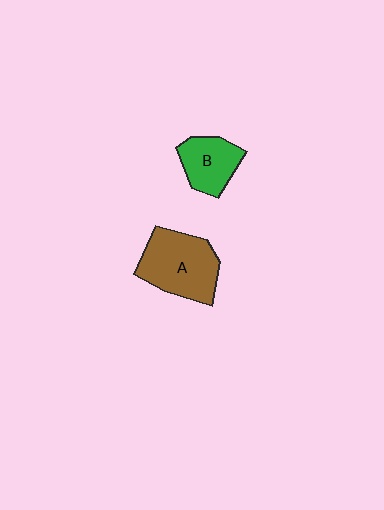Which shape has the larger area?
Shape A (brown).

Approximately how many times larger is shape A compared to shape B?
Approximately 1.6 times.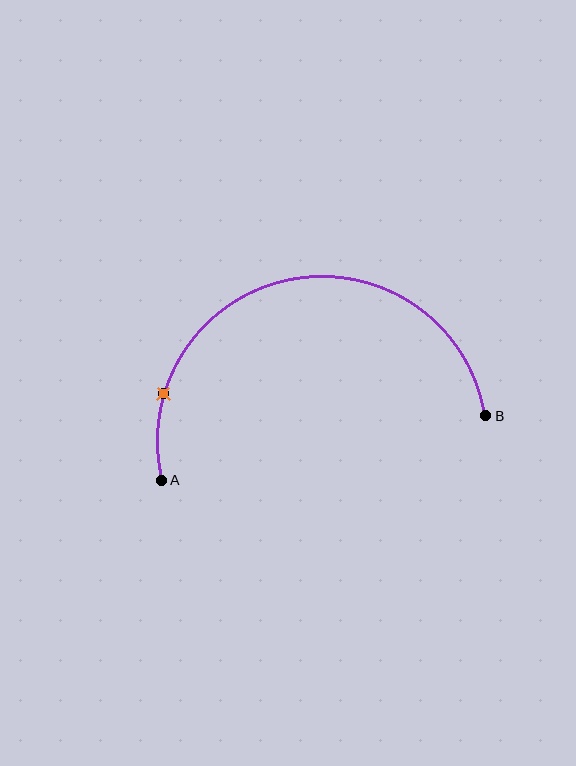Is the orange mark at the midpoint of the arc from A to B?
No. The orange mark lies on the arc but is closer to endpoint A. The arc midpoint would be at the point on the curve equidistant along the arc from both A and B.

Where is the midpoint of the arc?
The arc midpoint is the point on the curve farthest from the straight line joining A and B. It sits above that line.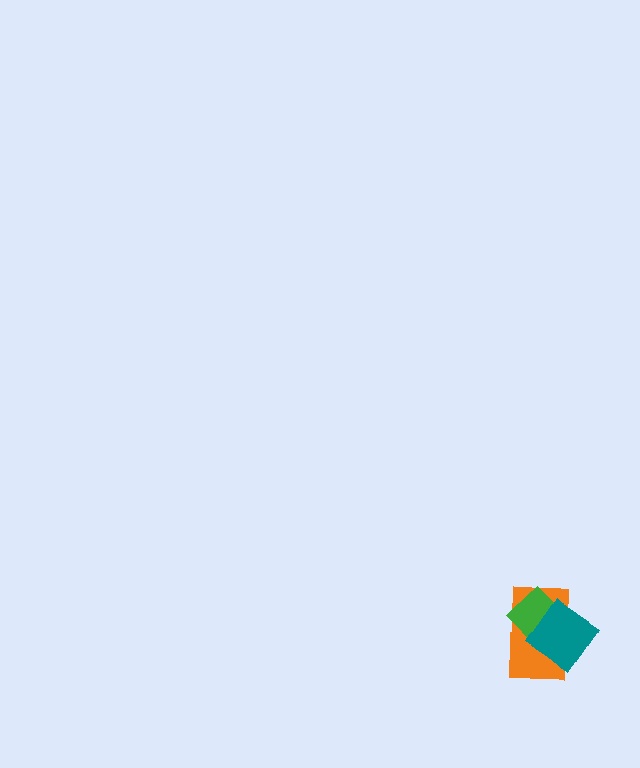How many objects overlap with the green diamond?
2 objects overlap with the green diamond.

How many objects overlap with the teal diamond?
2 objects overlap with the teal diamond.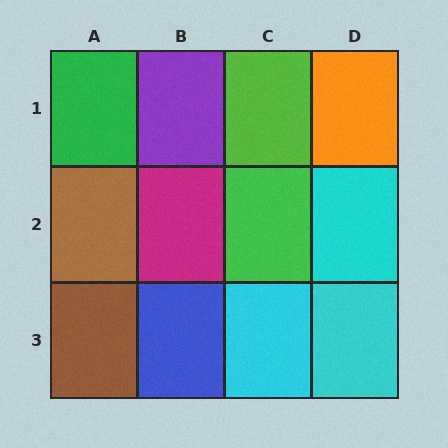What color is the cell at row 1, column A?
Green.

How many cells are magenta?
1 cell is magenta.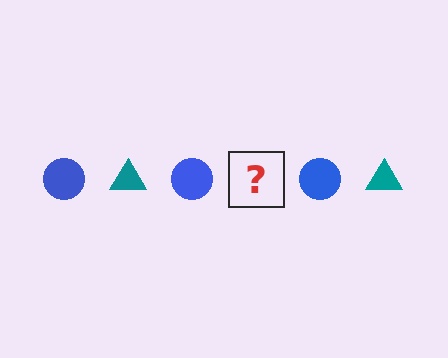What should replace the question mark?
The question mark should be replaced with a teal triangle.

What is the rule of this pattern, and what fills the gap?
The rule is that the pattern alternates between blue circle and teal triangle. The gap should be filled with a teal triangle.